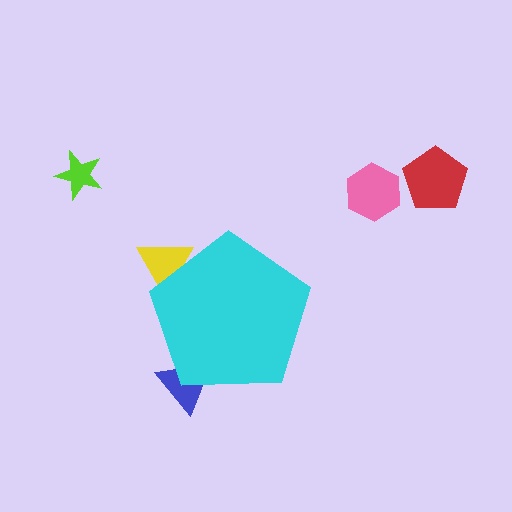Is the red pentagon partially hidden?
No, the red pentagon is fully visible.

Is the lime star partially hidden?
No, the lime star is fully visible.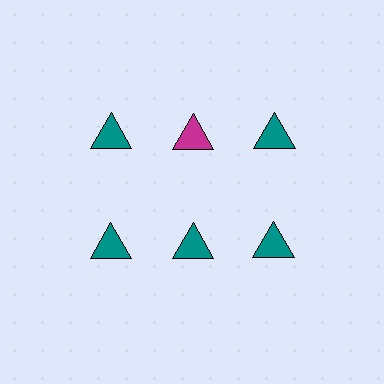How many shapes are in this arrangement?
There are 6 shapes arranged in a grid pattern.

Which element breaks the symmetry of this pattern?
The magenta triangle in the top row, second from left column breaks the symmetry. All other shapes are teal triangles.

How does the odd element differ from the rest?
It has a different color: magenta instead of teal.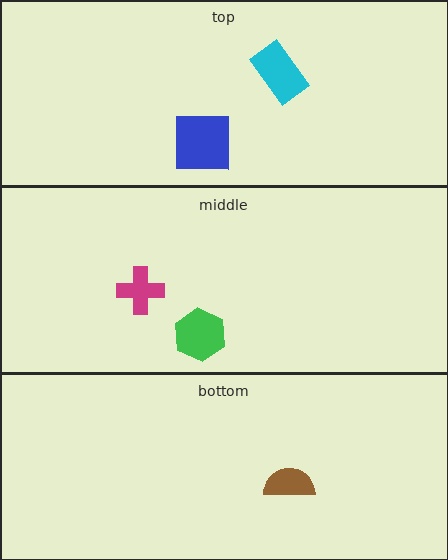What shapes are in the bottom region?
The brown semicircle.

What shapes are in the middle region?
The magenta cross, the green hexagon.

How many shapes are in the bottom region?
1.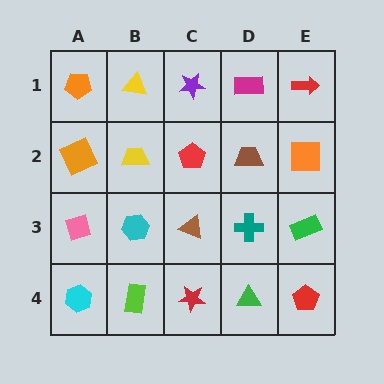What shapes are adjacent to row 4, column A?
A pink diamond (row 3, column A), a lime rectangle (row 4, column B).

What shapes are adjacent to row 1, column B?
A yellow trapezoid (row 2, column B), an orange pentagon (row 1, column A), a purple star (row 1, column C).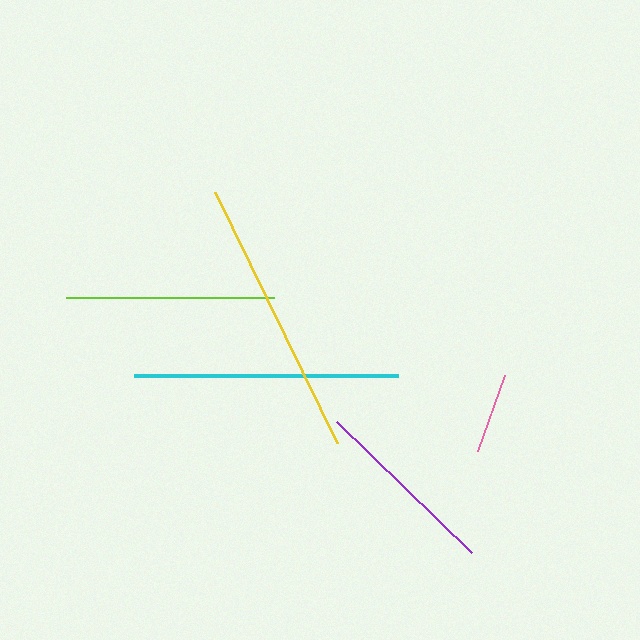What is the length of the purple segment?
The purple segment is approximately 188 pixels long.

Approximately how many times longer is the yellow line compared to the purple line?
The yellow line is approximately 1.5 times the length of the purple line.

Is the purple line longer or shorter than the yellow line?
The yellow line is longer than the purple line.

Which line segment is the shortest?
The pink line is the shortest at approximately 81 pixels.